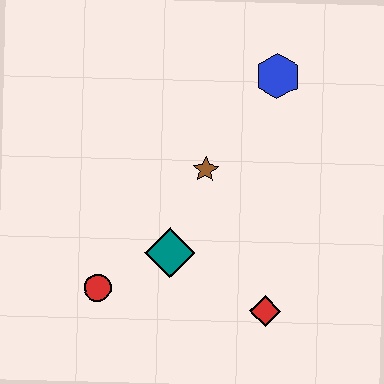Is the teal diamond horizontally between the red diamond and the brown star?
No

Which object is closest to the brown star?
The teal diamond is closest to the brown star.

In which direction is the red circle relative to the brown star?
The red circle is below the brown star.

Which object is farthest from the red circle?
The blue hexagon is farthest from the red circle.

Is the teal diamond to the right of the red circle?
Yes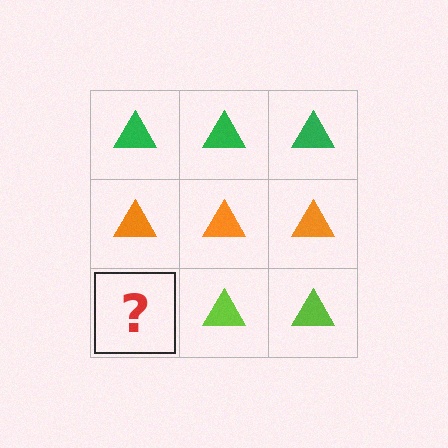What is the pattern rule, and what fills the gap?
The rule is that each row has a consistent color. The gap should be filled with a lime triangle.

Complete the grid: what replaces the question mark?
The question mark should be replaced with a lime triangle.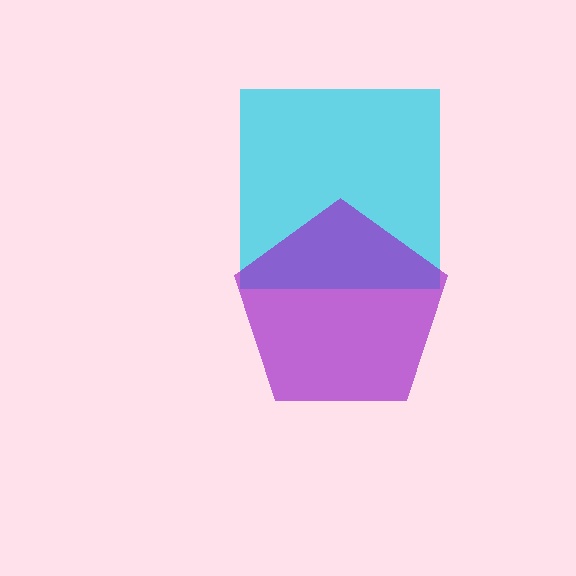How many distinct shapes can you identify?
There are 2 distinct shapes: a cyan square, a purple pentagon.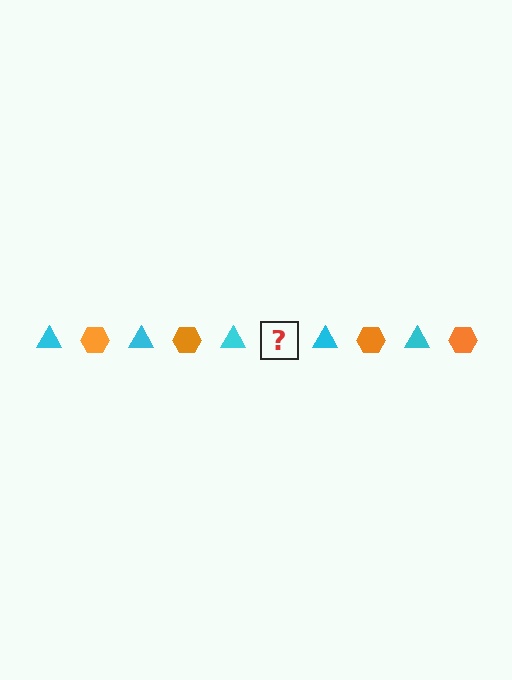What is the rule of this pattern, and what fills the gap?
The rule is that the pattern alternates between cyan triangle and orange hexagon. The gap should be filled with an orange hexagon.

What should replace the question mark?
The question mark should be replaced with an orange hexagon.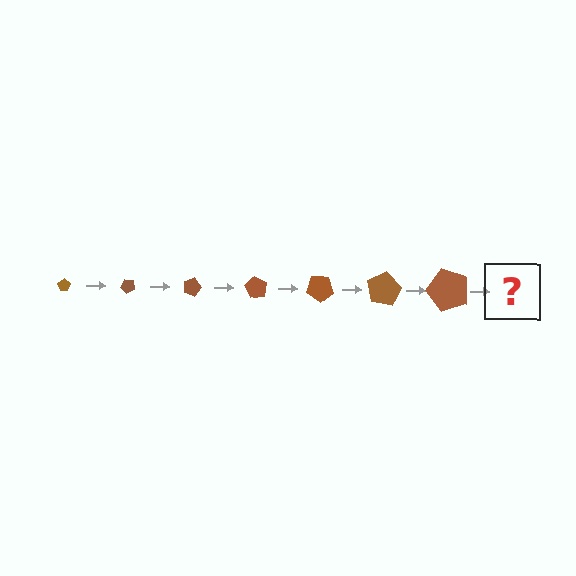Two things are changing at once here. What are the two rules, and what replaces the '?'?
The two rules are that the pentagon grows larger each step and it rotates 45 degrees each step. The '?' should be a pentagon, larger than the previous one and rotated 315 degrees from the start.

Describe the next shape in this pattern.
It should be a pentagon, larger than the previous one and rotated 315 degrees from the start.